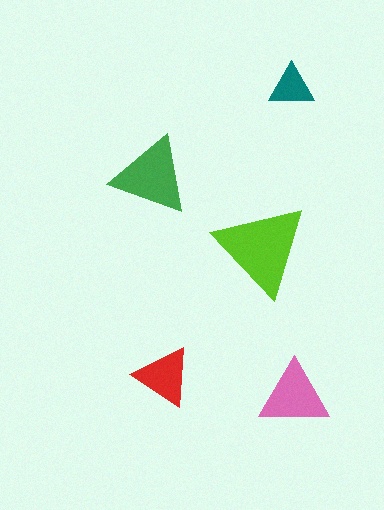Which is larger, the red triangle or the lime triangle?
The lime one.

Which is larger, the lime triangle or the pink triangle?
The lime one.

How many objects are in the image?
There are 5 objects in the image.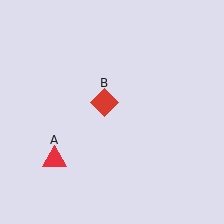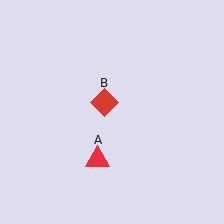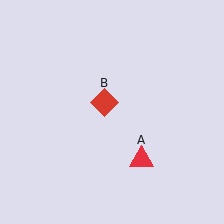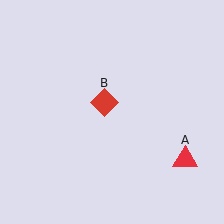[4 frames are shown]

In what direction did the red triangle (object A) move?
The red triangle (object A) moved right.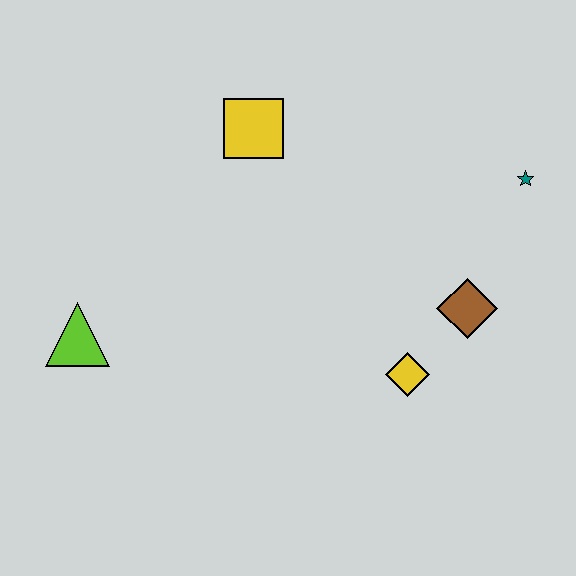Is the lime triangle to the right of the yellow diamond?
No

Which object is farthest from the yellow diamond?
The lime triangle is farthest from the yellow diamond.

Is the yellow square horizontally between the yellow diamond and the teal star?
No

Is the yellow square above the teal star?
Yes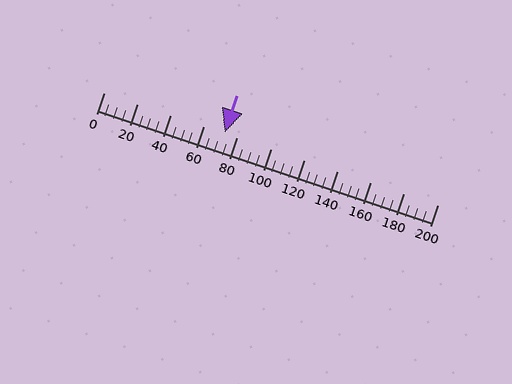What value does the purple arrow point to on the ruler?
The purple arrow points to approximately 73.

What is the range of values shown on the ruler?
The ruler shows values from 0 to 200.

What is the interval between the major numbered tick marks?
The major tick marks are spaced 20 units apart.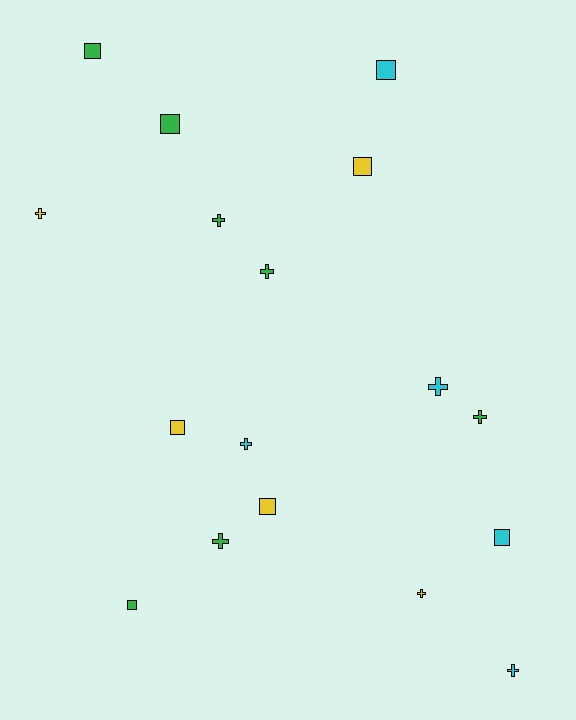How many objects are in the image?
There are 17 objects.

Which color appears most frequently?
Green, with 7 objects.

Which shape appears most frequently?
Cross, with 9 objects.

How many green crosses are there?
There are 4 green crosses.